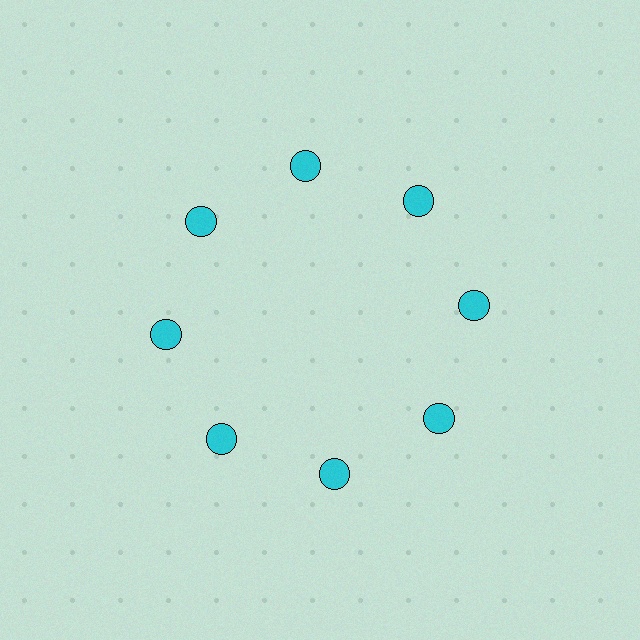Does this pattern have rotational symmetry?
Yes, this pattern has 8-fold rotational symmetry. It looks the same after rotating 45 degrees around the center.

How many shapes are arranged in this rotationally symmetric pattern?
There are 8 shapes, arranged in 8 groups of 1.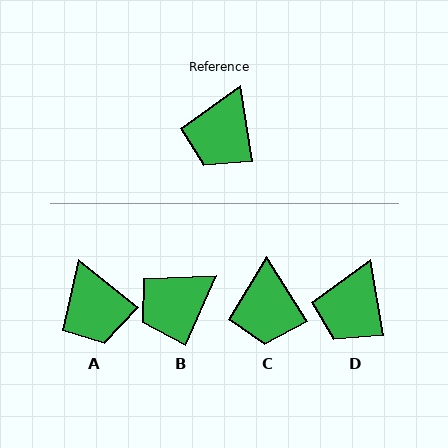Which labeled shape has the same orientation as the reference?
D.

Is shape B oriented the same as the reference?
No, it is off by about 33 degrees.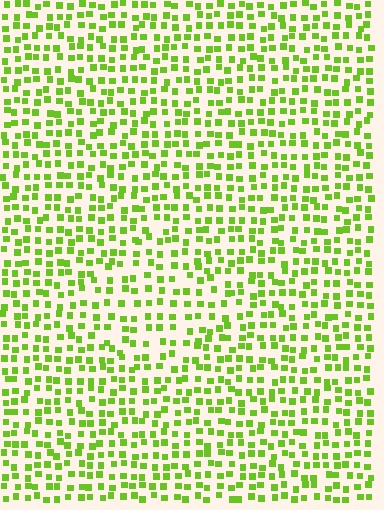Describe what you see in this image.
The image contains small lime elements arranged at two different densities. A diamond-shaped region is visible where the elements are less densely packed than the surrounding area.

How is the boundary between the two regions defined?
The boundary is defined by a change in element density (approximately 1.5x ratio). All elements are the same color, size, and shape.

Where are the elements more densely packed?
The elements are more densely packed outside the diamond boundary.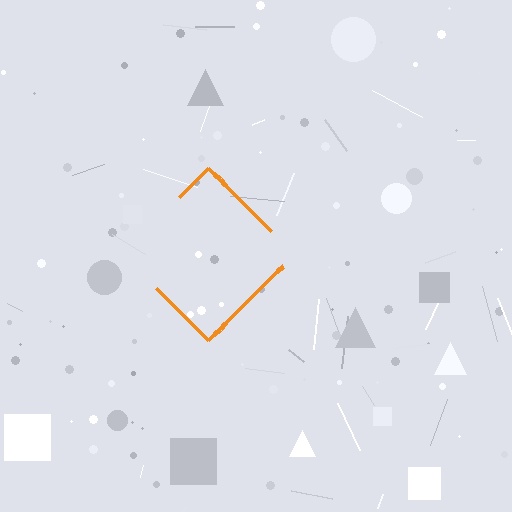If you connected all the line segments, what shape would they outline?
They would outline a diamond.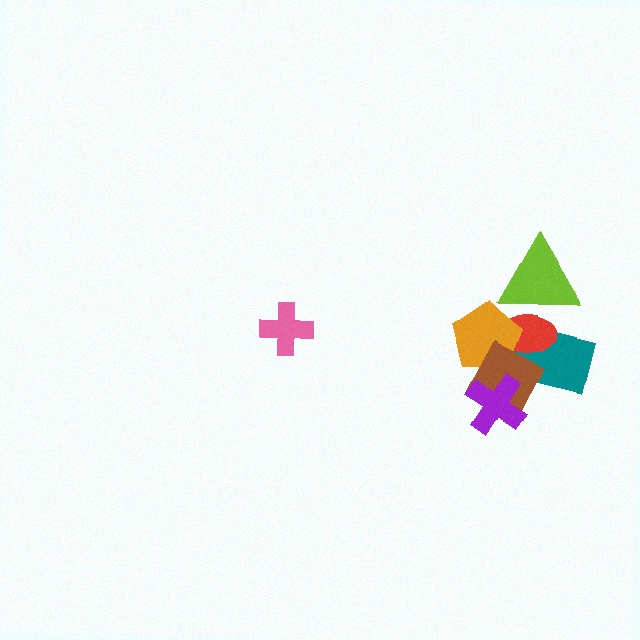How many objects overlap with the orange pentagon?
3 objects overlap with the orange pentagon.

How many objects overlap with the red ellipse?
4 objects overlap with the red ellipse.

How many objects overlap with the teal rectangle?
4 objects overlap with the teal rectangle.